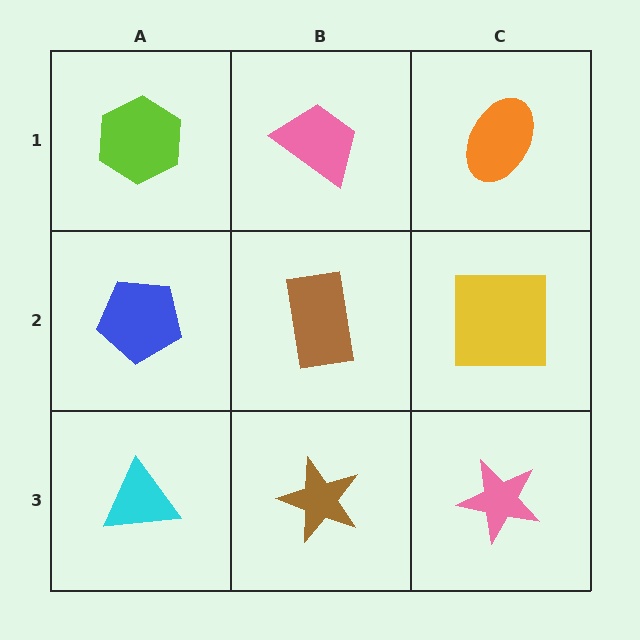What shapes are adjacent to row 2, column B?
A pink trapezoid (row 1, column B), a brown star (row 3, column B), a blue pentagon (row 2, column A), a yellow square (row 2, column C).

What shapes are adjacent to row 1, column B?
A brown rectangle (row 2, column B), a lime hexagon (row 1, column A), an orange ellipse (row 1, column C).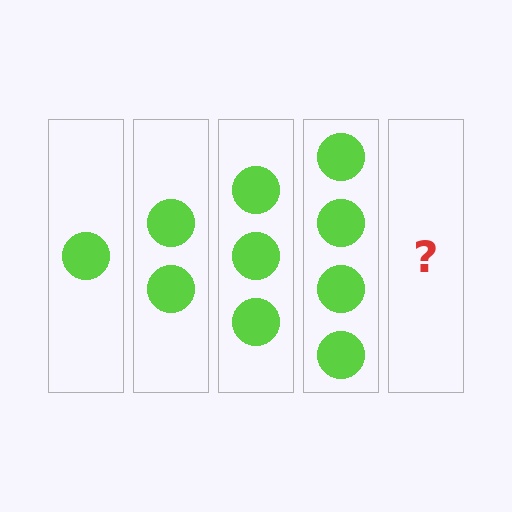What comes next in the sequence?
The next element should be 5 circles.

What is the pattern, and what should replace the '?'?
The pattern is that each step adds one more circle. The '?' should be 5 circles.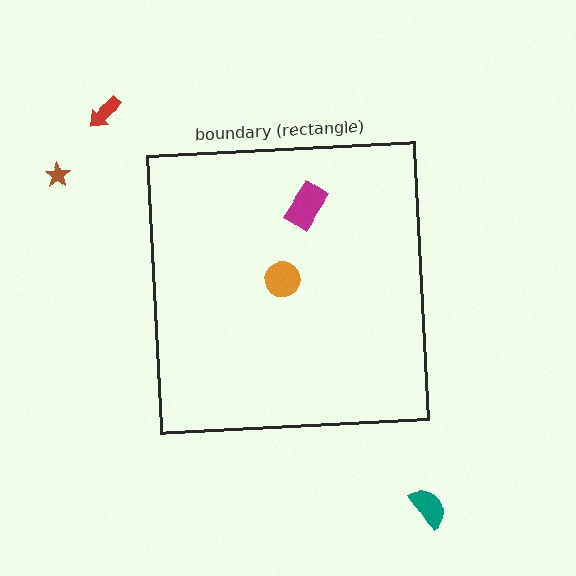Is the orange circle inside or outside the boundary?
Inside.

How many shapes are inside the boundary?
2 inside, 3 outside.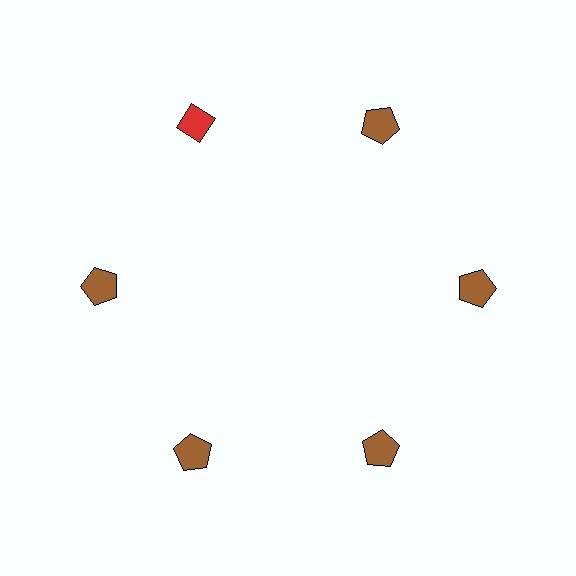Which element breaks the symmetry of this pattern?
The red diamond at roughly the 11 o'clock position breaks the symmetry. All other shapes are brown pentagons.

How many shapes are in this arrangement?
There are 6 shapes arranged in a ring pattern.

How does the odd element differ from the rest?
It differs in both color (red instead of brown) and shape (diamond instead of pentagon).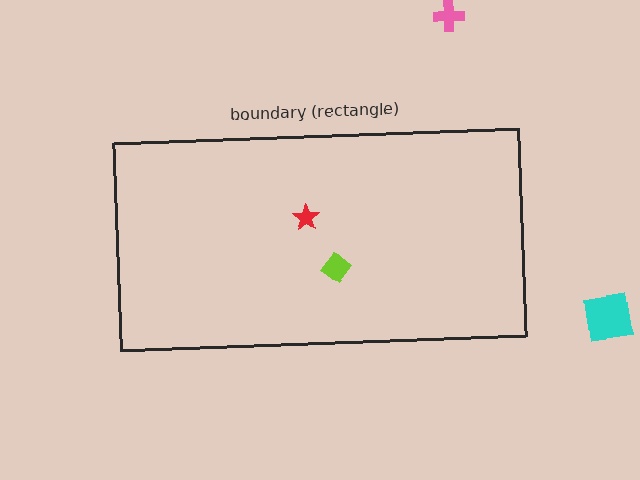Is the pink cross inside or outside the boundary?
Outside.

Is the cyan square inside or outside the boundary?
Outside.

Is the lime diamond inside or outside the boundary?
Inside.